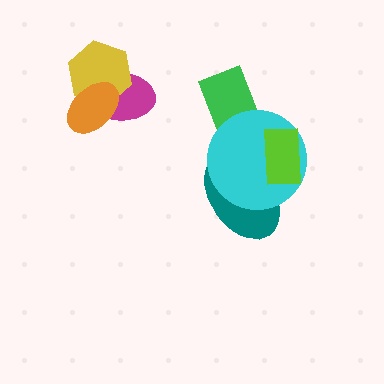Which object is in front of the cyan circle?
The lime rectangle is in front of the cyan circle.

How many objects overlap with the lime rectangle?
2 objects overlap with the lime rectangle.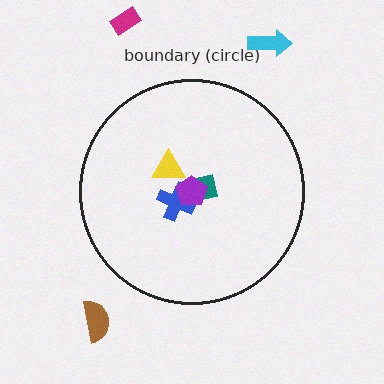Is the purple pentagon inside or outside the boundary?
Inside.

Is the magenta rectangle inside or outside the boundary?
Outside.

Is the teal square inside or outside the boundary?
Inside.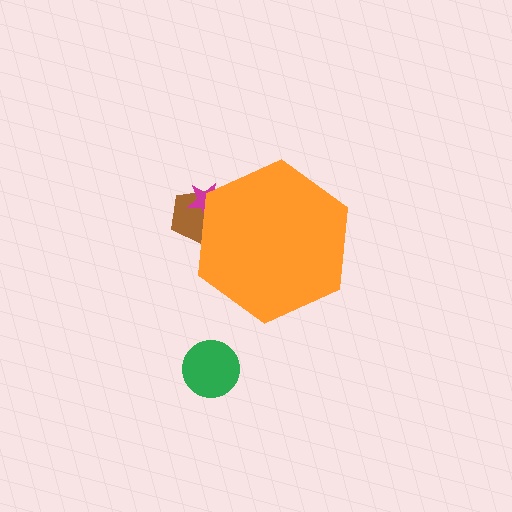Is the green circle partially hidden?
No, the green circle is fully visible.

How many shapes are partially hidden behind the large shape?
2 shapes are partially hidden.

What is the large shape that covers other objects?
An orange hexagon.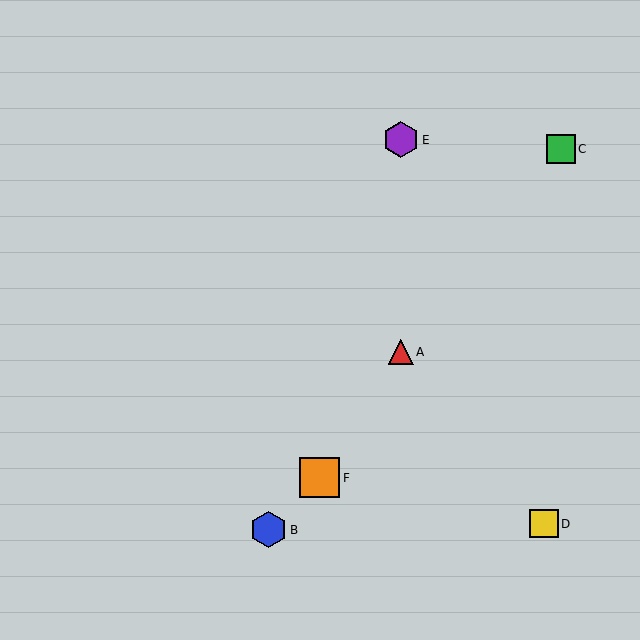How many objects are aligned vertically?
2 objects (A, E) are aligned vertically.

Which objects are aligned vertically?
Objects A, E are aligned vertically.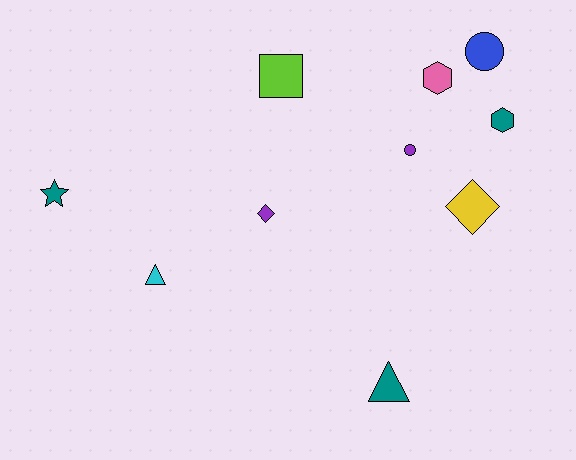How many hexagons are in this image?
There are 2 hexagons.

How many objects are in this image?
There are 10 objects.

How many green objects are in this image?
There are no green objects.